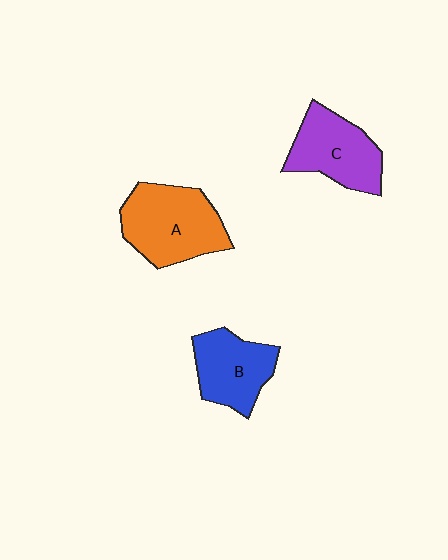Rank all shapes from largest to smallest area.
From largest to smallest: A (orange), C (purple), B (blue).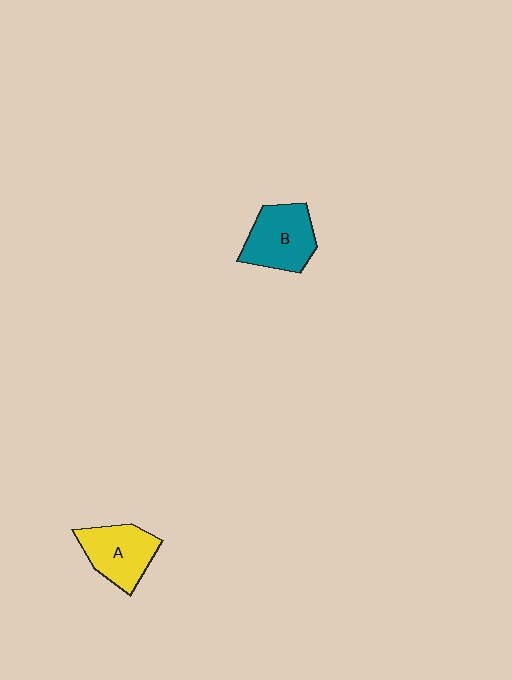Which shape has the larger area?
Shape B (teal).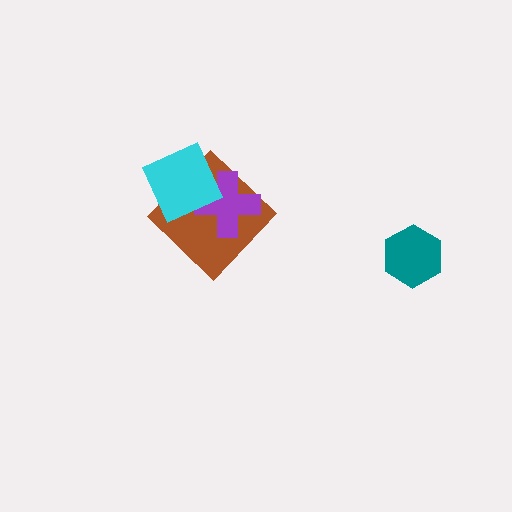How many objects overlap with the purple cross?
2 objects overlap with the purple cross.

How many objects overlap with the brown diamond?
2 objects overlap with the brown diamond.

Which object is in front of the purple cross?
The cyan diamond is in front of the purple cross.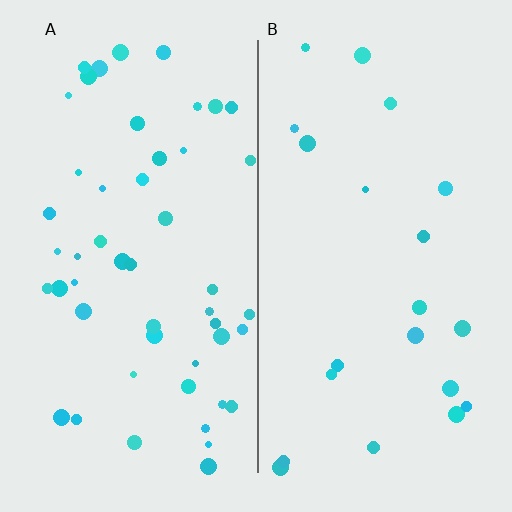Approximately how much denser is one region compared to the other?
Approximately 2.4× — region A over region B.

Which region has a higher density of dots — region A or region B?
A (the left).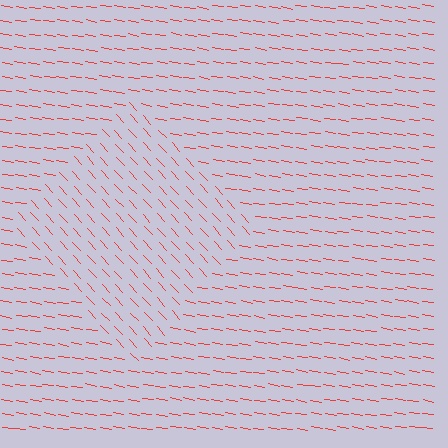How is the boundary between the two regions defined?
The boundary is defined purely by a change in line orientation (approximately 38 degrees difference). All lines are the same color and thickness.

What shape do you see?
I see a diamond.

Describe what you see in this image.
The image is filled with small red line segments. A diamond region in the image has lines oriented differently from the surrounding lines, creating a visible texture boundary.